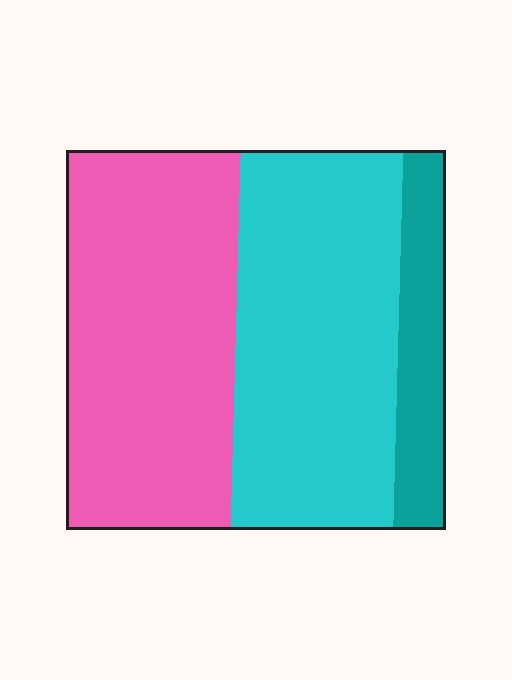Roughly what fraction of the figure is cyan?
Cyan takes up between a quarter and a half of the figure.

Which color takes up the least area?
Teal, at roughly 15%.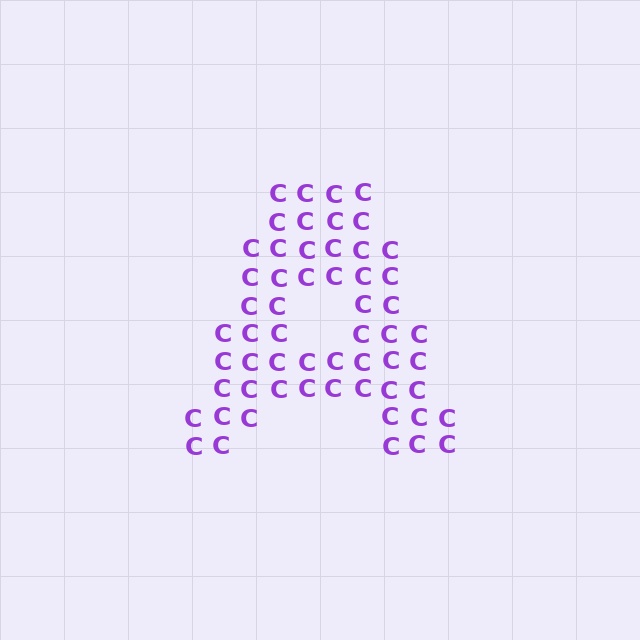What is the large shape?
The large shape is the letter A.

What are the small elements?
The small elements are letter C's.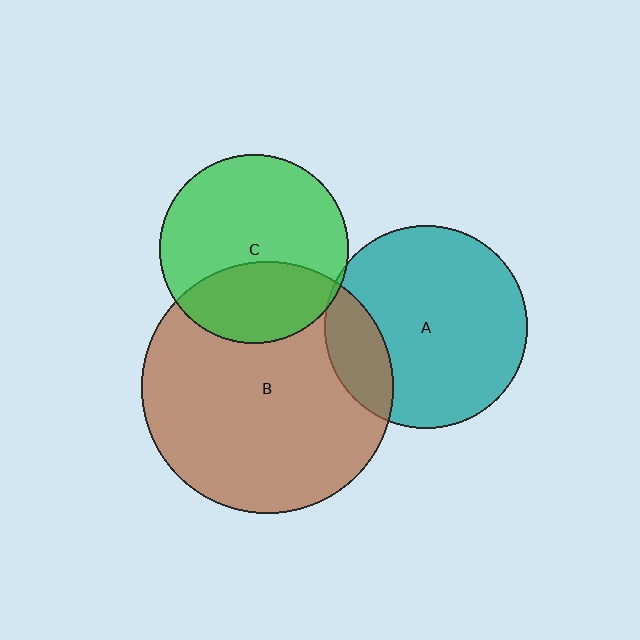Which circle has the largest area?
Circle B (brown).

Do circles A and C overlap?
Yes.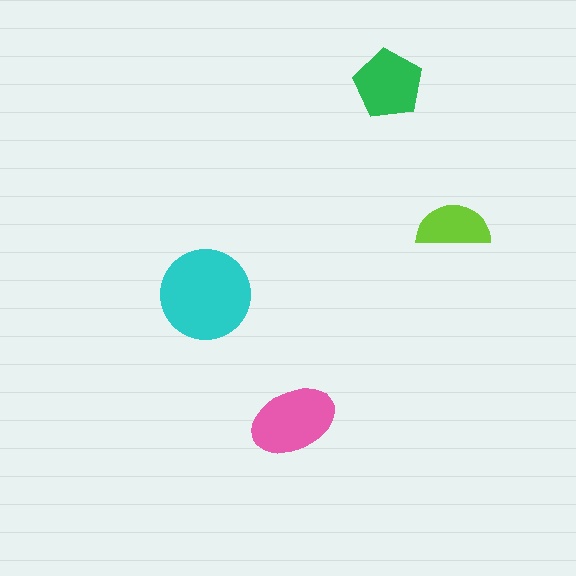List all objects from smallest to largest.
The lime semicircle, the green pentagon, the pink ellipse, the cyan circle.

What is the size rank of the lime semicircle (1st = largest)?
4th.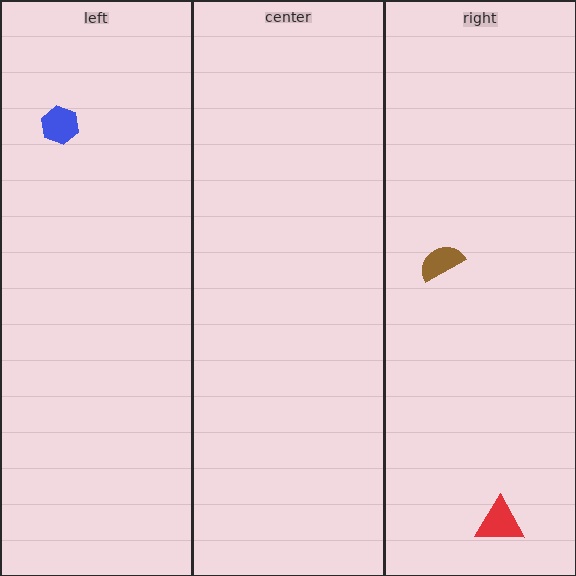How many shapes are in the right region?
2.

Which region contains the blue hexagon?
The left region.